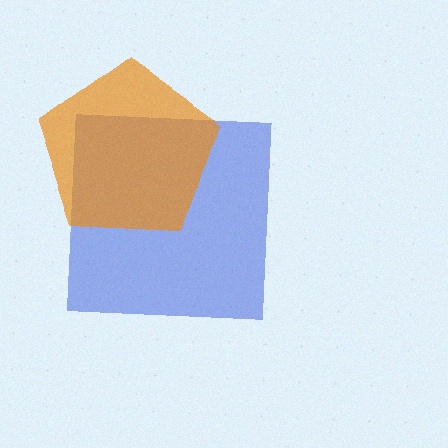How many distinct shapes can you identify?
There are 2 distinct shapes: a blue square, an orange pentagon.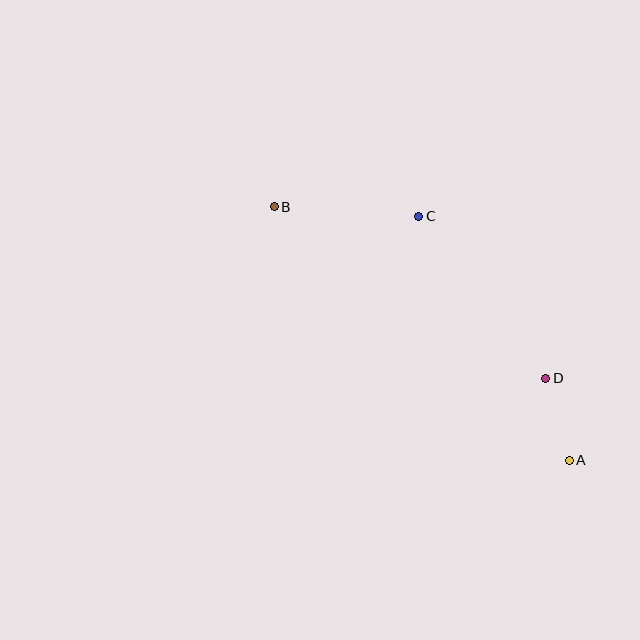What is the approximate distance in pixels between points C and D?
The distance between C and D is approximately 206 pixels.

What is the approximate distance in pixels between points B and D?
The distance between B and D is approximately 321 pixels.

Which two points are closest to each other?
Points A and D are closest to each other.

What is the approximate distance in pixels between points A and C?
The distance between A and C is approximately 287 pixels.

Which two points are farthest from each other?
Points A and B are farthest from each other.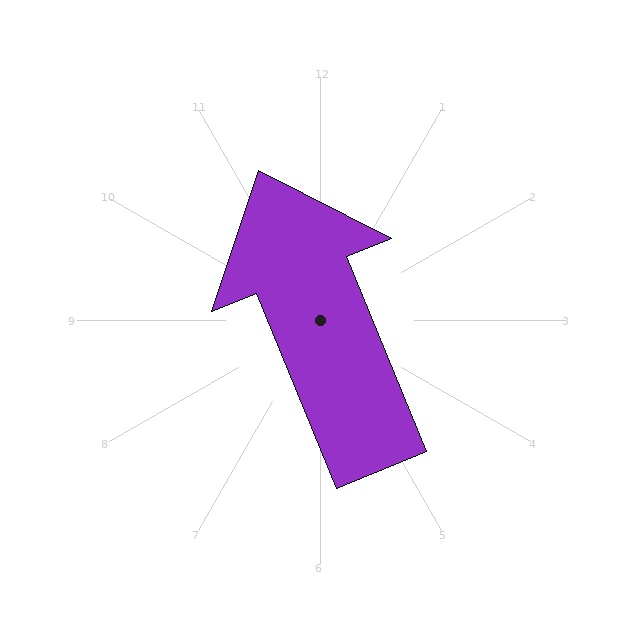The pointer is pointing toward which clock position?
Roughly 11 o'clock.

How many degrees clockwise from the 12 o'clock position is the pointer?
Approximately 338 degrees.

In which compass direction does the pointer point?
North.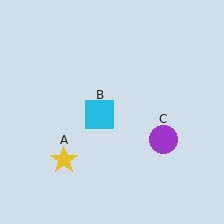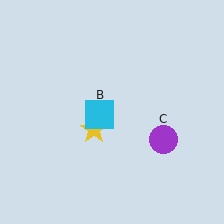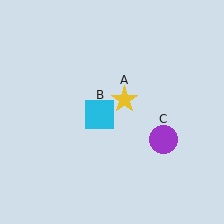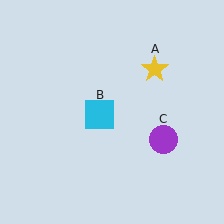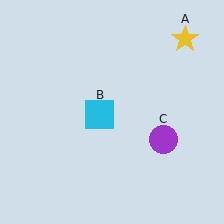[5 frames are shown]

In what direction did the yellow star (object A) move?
The yellow star (object A) moved up and to the right.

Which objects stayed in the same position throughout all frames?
Cyan square (object B) and purple circle (object C) remained stationary.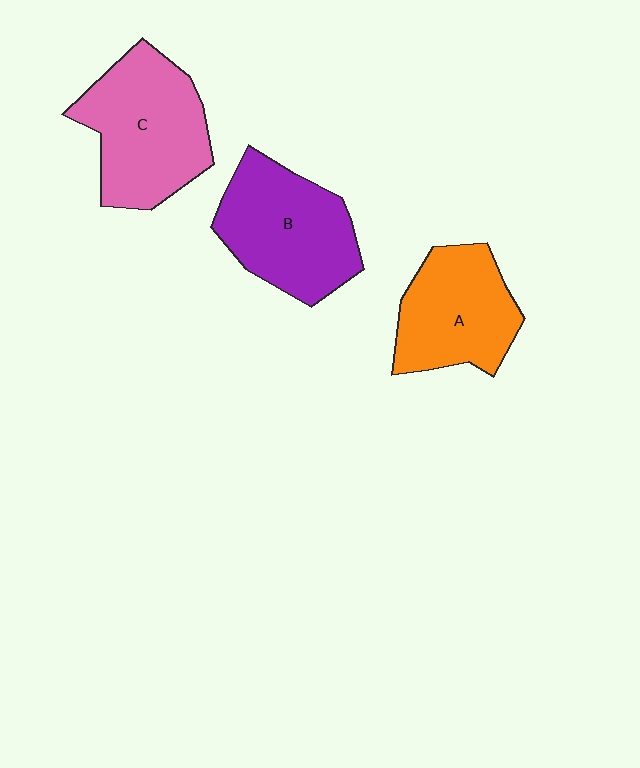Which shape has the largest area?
Shape C (pink).